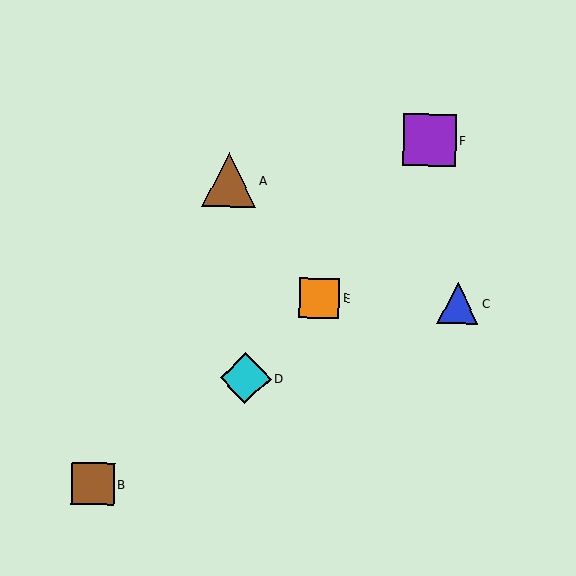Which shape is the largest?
The brown triangle (labeled A) is the largest.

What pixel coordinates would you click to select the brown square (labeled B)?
Click at (93, 484) to select the brown square B.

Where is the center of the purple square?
The center of the purple square is at (430, 140).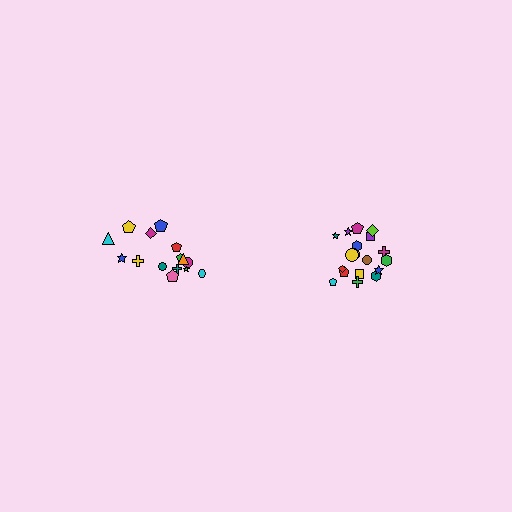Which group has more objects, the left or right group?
The right group.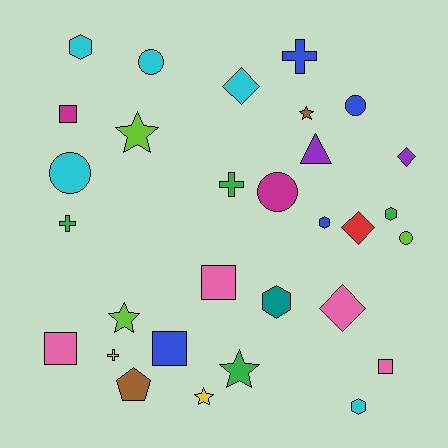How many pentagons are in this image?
There is 1 pentagon.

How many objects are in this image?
There are 30 objects.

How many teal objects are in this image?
There is 1 teal object.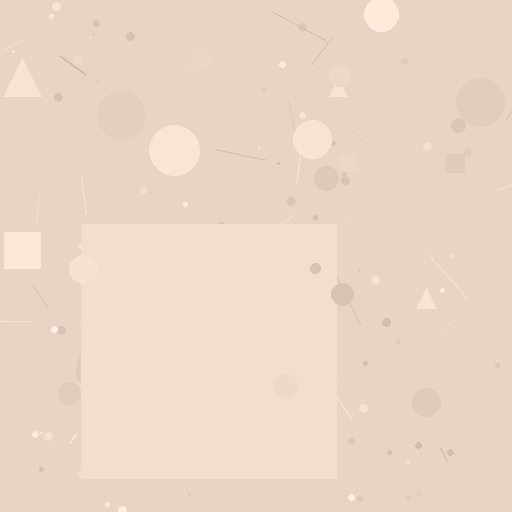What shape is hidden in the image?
A square is hidden in the image.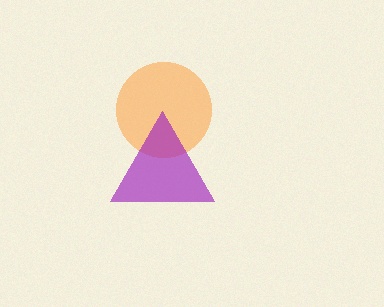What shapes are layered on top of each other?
The layered shapes are: an orange circle, a purple triangle.